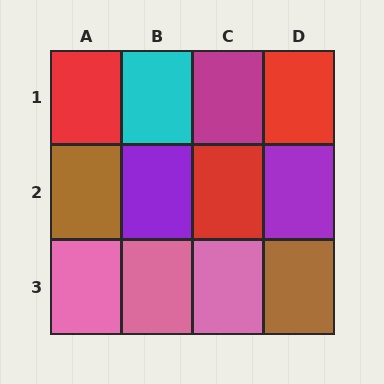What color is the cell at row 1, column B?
Cyan.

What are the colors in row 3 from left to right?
Pink, pink, pink, brown.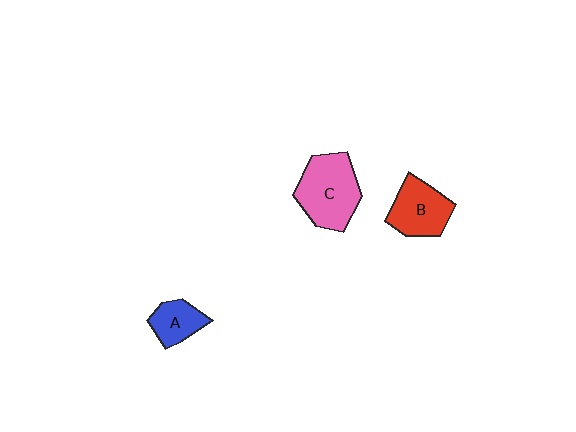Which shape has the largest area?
Shape C (pink).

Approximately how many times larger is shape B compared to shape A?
Approximately 1.5 times.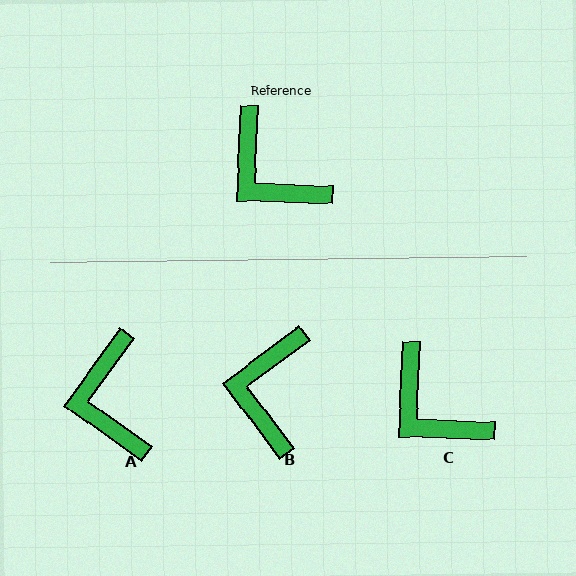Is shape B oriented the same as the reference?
No, it is off by about 51 degrees.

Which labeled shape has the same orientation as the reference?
C.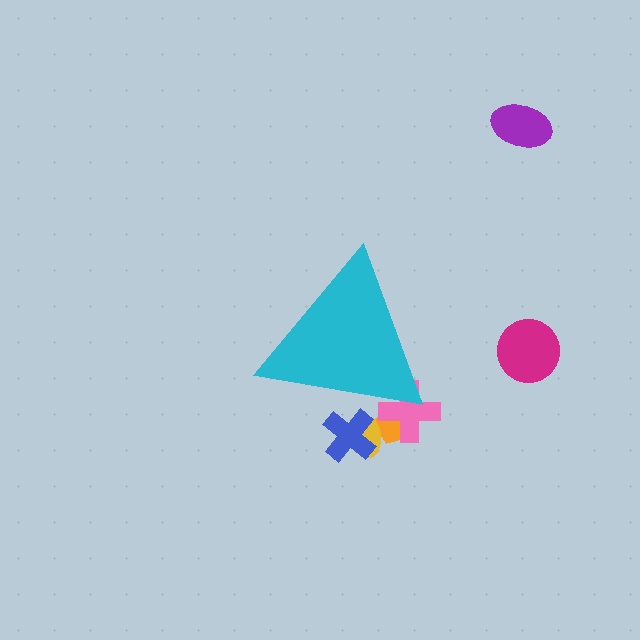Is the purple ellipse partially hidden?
No, the purple ellipse is fully visible.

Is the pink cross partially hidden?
Yes, the pink cross is partially hidden behind the cyan triangle.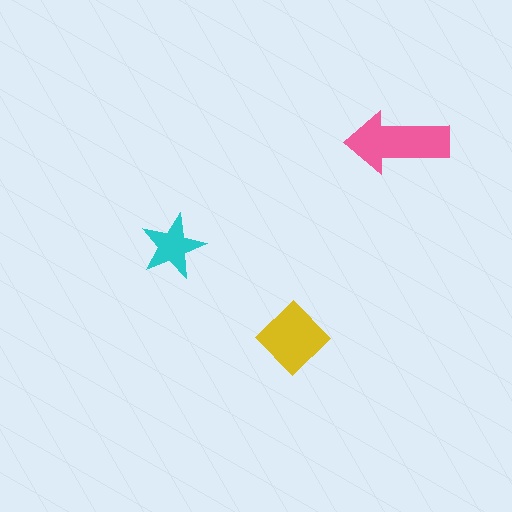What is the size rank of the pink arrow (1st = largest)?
1st.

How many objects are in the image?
There are 3 objects in the image.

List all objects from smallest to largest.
The cyan star, the yellow diamond, the pink arrow.